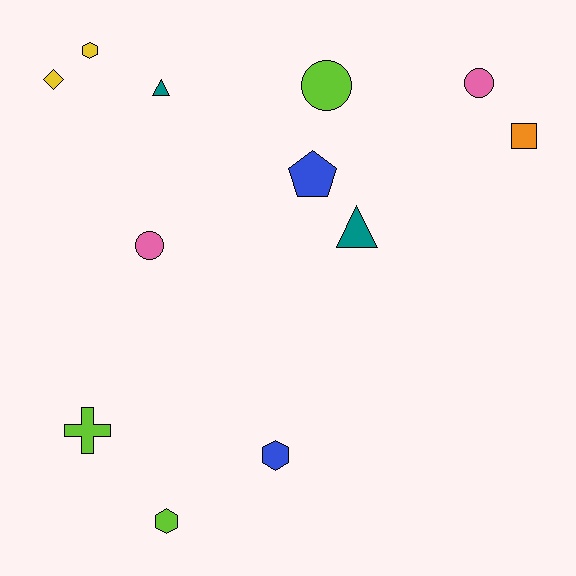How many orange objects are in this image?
There is 1 orange object.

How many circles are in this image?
There are 3 circles.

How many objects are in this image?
There are 12 objects.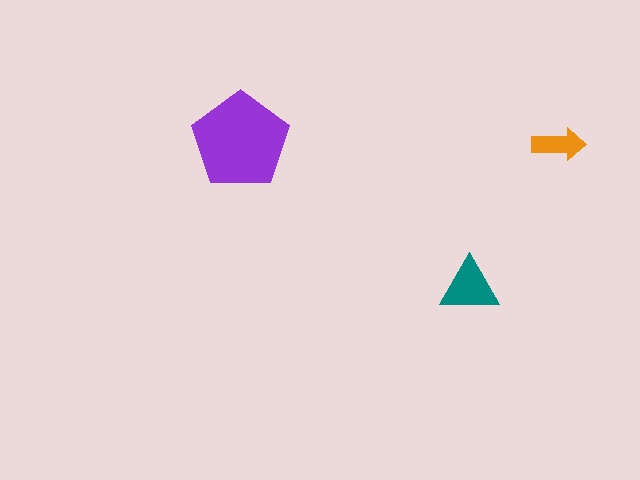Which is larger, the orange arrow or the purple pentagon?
The purple pentagon.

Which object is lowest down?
The teal triangle is bottommost.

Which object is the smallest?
The orange arrow.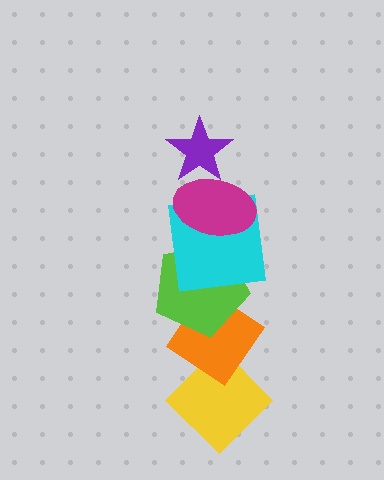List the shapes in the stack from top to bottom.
From top to bottom: the purple star, the magenta ellipse, the cyan square, the lime pentagon, the orange diamond, the yellow diamond.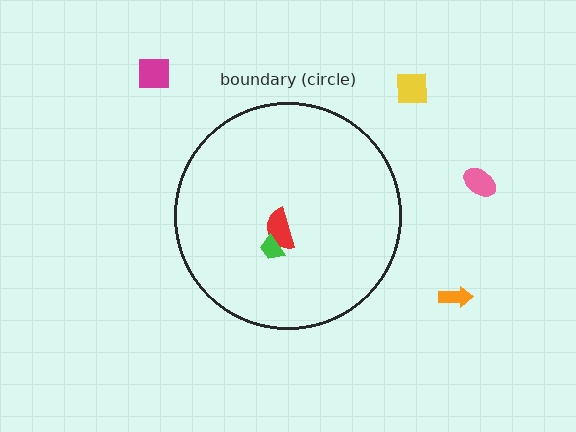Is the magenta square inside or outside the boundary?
Outside.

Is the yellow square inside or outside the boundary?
Outside.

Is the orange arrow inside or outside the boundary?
Outside.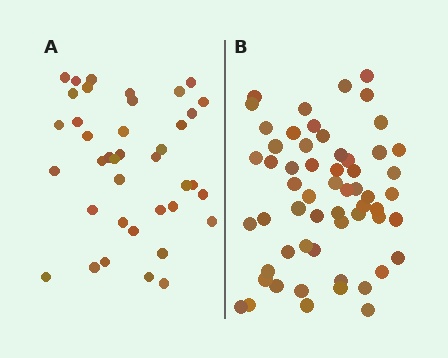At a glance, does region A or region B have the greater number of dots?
Region B (the right region) has more dots.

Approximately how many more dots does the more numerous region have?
Region B has approximately 20 more dots than region A.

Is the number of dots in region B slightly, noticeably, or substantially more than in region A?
Region B has substantially more. The ratio is roughly 1.5 to 1.